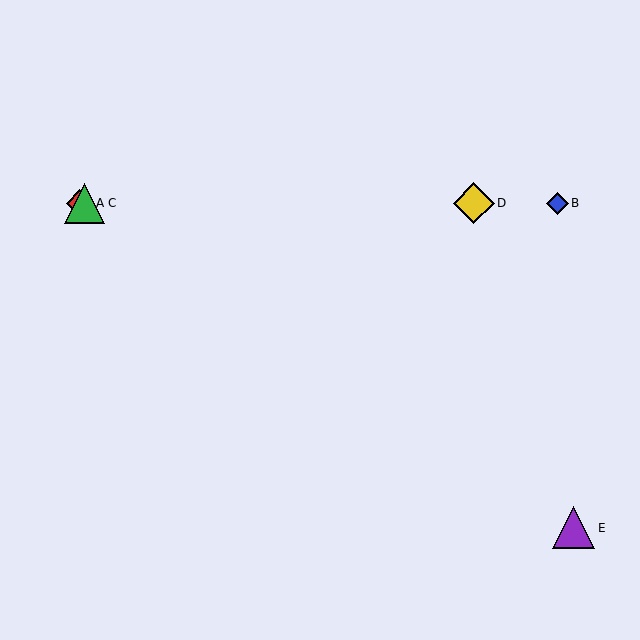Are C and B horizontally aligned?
Yes, both are at y≈203.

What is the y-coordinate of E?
Object E is at y≈528.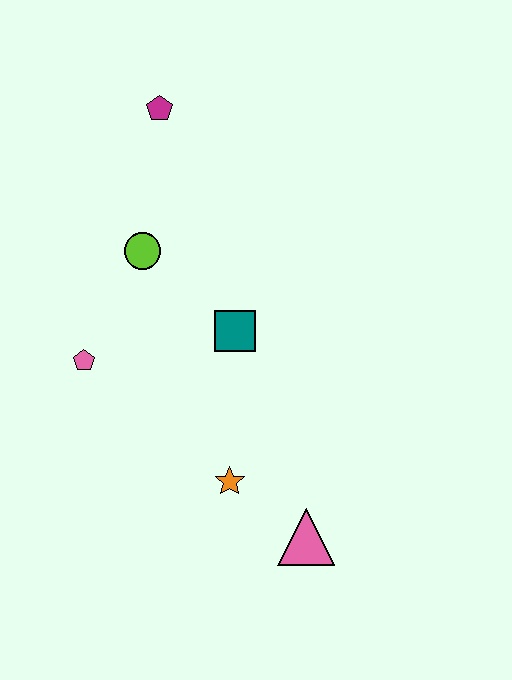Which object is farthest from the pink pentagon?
The pink triangle is farthest from the pink pentagon.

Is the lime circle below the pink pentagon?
No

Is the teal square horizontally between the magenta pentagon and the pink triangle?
Yes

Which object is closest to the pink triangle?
The orange star is closest to the pink triangle.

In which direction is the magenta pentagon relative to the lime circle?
The magenta pentagon is above the lime circle.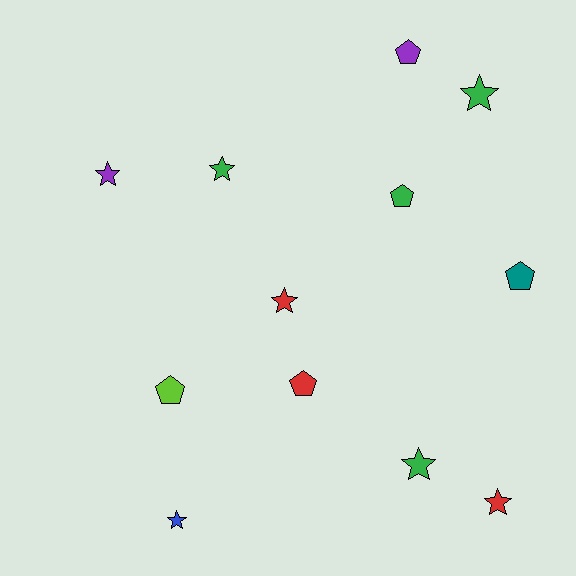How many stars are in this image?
There are 7 stars.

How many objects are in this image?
There are 12 objects.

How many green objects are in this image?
There are 4 green objects.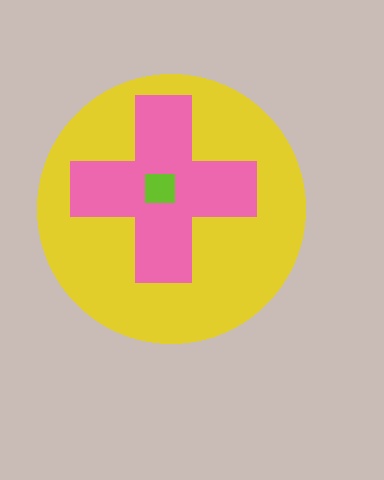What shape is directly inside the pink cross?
The lime square.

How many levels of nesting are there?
3.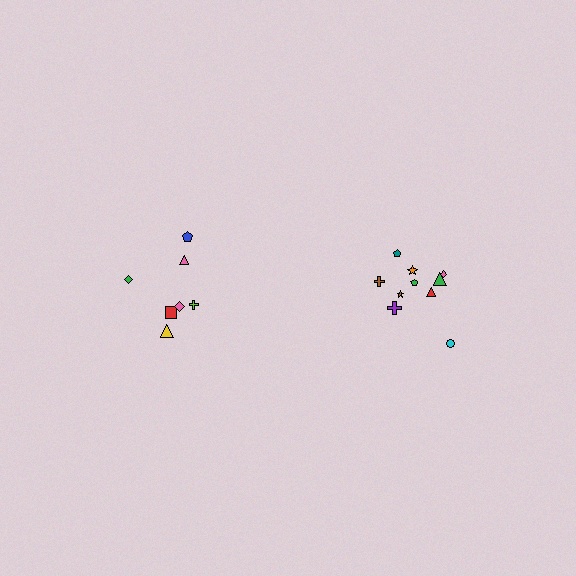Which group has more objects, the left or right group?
The right group.